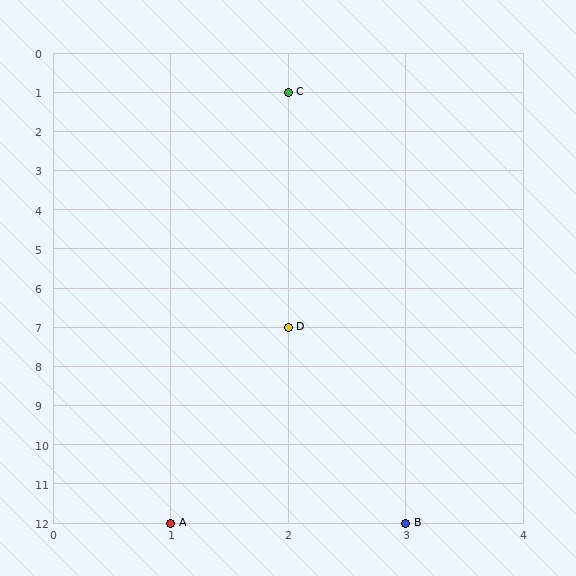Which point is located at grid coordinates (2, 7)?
Point D is at (2, 7).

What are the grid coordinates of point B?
Point B is at grid coordinates (3, 12).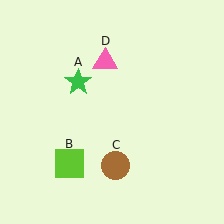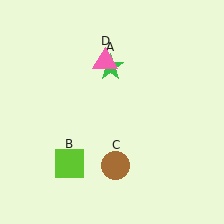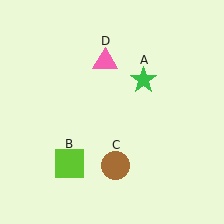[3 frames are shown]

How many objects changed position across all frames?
1 object changed position: green star (object A).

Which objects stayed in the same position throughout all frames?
Lime square (object B) and brown circle (object C) and pink triangle (object D) remained stationary.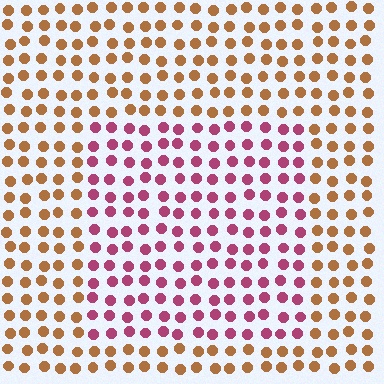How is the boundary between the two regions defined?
The boundary is defined purely by a slight shift in hue (about 56 degrees). Spacing, size, and orientation are identical on both sides.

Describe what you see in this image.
The image is filled with small brown elements in a uniform arrangement. A rectangle-shaped region is visible where the elements are tinted to a slightly different hue, forming a subtle color boundary.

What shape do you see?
I see a rectangle.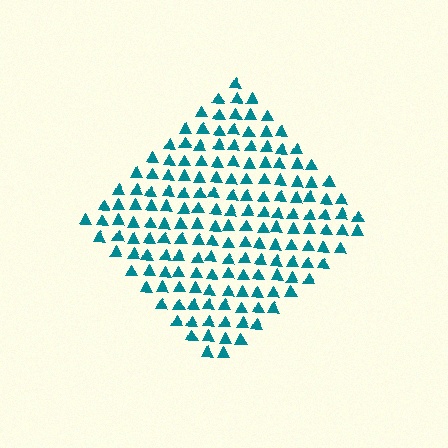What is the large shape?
The large shape is a diamond.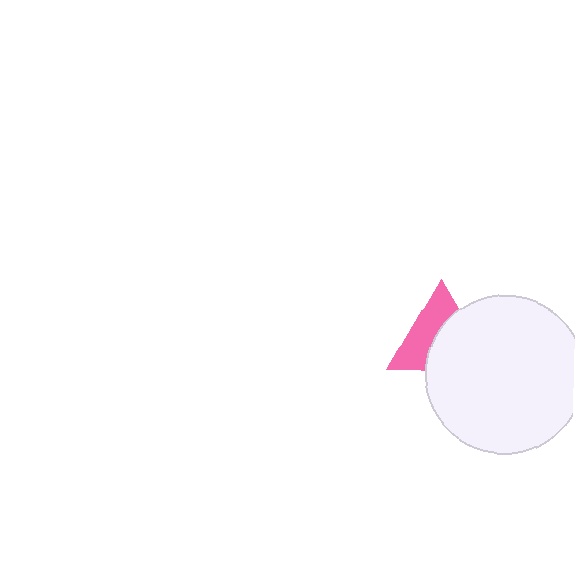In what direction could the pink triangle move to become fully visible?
The pink triangle could move toward the upper-left. That would shift it out from behind the white circle entirely.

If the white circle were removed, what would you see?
You would see the complete pink triangle.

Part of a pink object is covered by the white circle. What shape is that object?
It is a triangle.